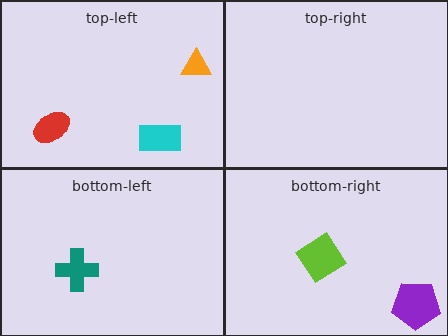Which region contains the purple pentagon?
The bottom-right region.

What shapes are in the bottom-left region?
The teal cross.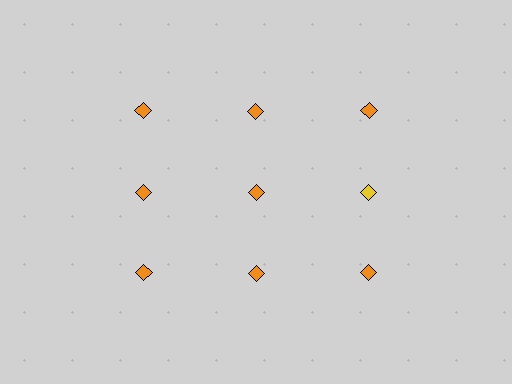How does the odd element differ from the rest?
It has a different color: yellow instead of orange.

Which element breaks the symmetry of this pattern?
The yellow diamond in the second row, center column breaks the symmetry. All other shapes are orange diamonds.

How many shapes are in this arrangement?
There are 9 shapes arranged in a grid pattern.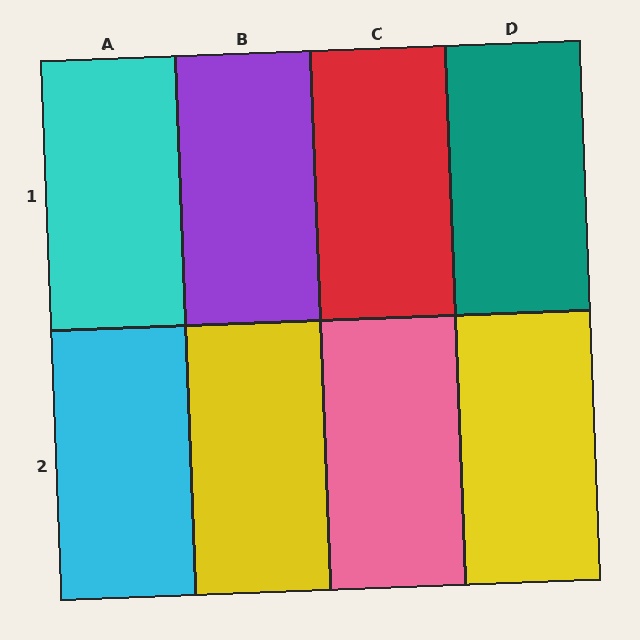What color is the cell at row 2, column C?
Pink.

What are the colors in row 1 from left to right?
Cyan, purple, red, teal.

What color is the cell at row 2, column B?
Yellow.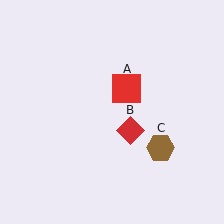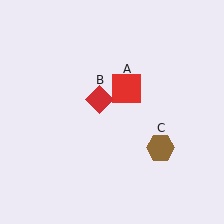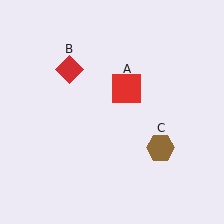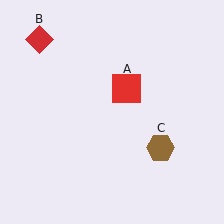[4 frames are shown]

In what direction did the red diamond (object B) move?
The red diamond (object B) moved up and to the left.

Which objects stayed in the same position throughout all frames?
Red square (object A) and brown hexagon (object C) remained stationary.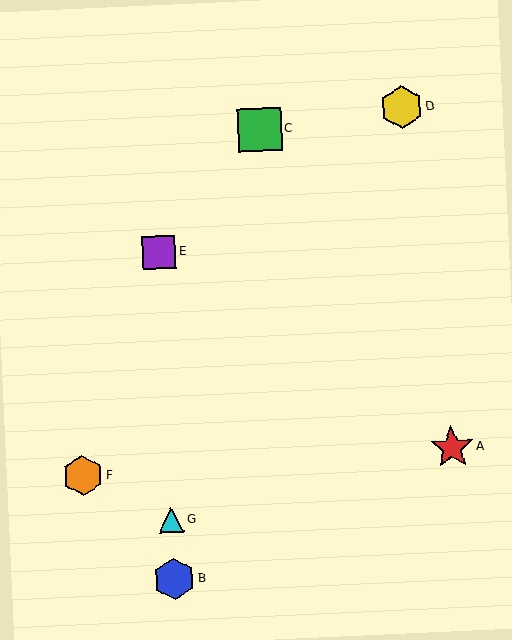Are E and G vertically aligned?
Yes, both are at x≈159.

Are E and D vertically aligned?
No, E is at x≈159 and D is at x≈402.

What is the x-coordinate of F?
Object F is at x≈83.